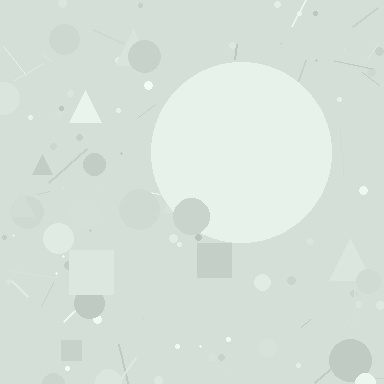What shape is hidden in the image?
A circle is hidden in the image.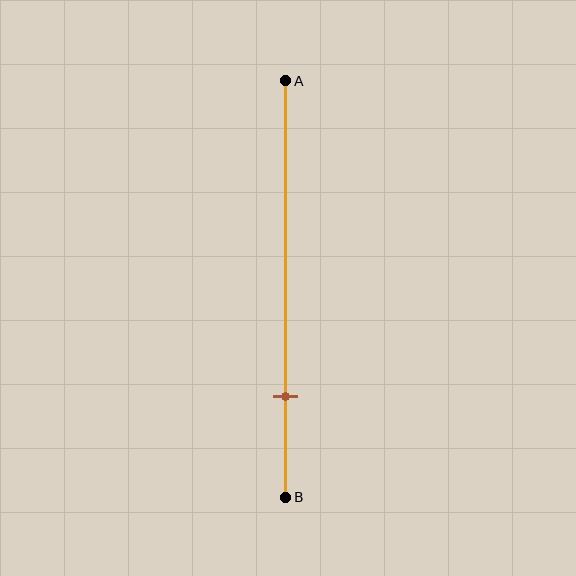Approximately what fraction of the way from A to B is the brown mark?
The brown mark is approximately 75% of the way from A to B.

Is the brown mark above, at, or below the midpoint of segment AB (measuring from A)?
The brown mark is below the midpoint of segment AB.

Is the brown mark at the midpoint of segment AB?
No, the mark is at about 75% from A, not at the 50% midpoint.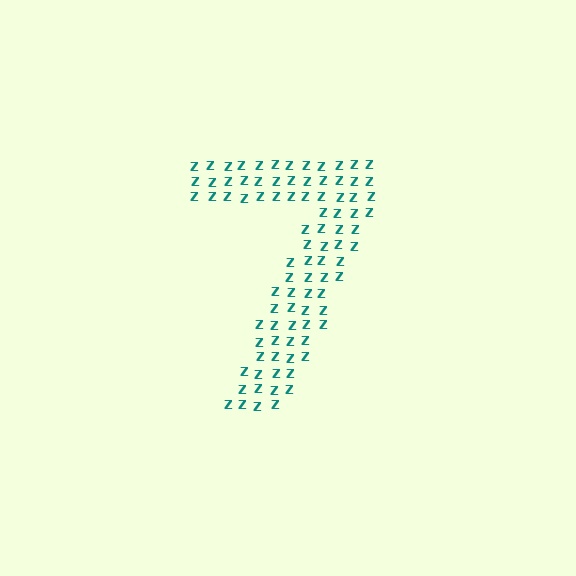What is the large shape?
The large shape is the digit 7.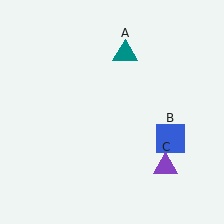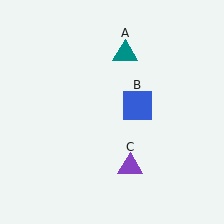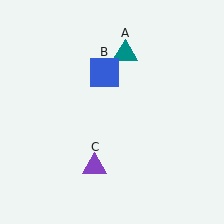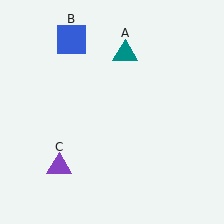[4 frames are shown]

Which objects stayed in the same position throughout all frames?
Teal triangle (object A) remained stationary.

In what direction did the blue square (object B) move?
The blue square (object B) moved up and to the left.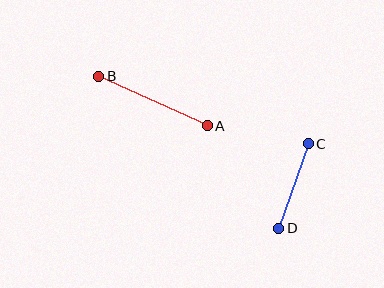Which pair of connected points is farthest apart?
Points A and B are farthest apart.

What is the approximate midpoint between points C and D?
The midpoint is at approximately (294, 186) pixels.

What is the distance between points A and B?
The distance is approximately 119 pixels.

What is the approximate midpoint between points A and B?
The midpoint is at approximately (153, 101) pixels.